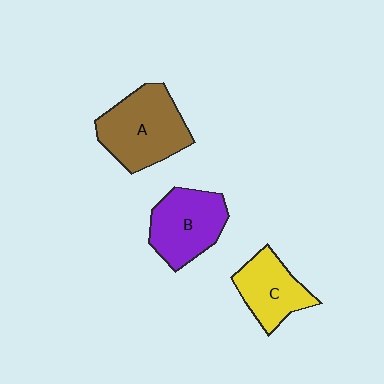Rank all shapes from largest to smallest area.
From largest to smallest: A (brown), B (purple), C (yellow).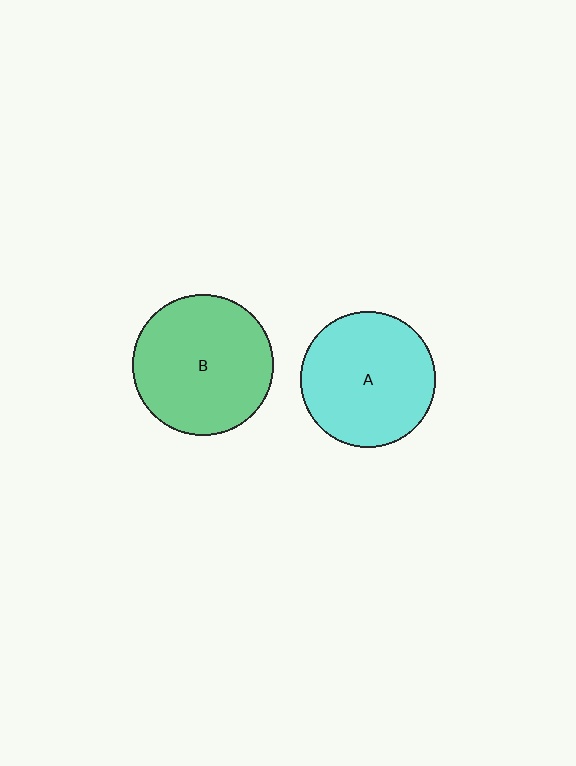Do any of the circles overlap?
No, none of the circles overlap.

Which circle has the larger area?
Circle B (green).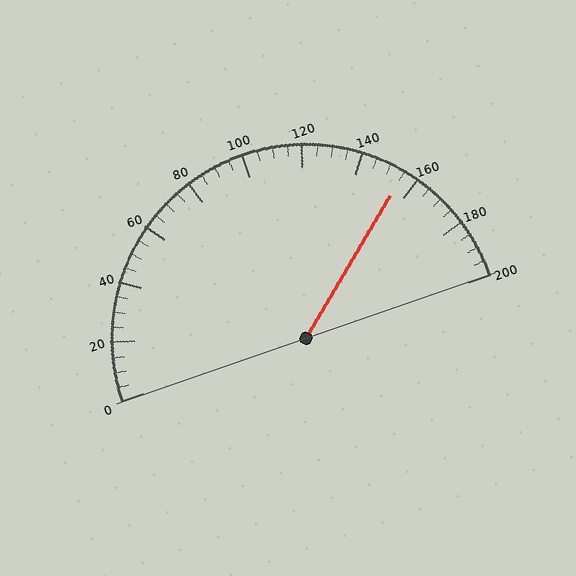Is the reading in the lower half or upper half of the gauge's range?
The reading is in the upper half of the range (0 to 200).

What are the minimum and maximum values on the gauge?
The gauge ranges from 0 to 200.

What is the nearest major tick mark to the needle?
The nearest major tick mark is 160.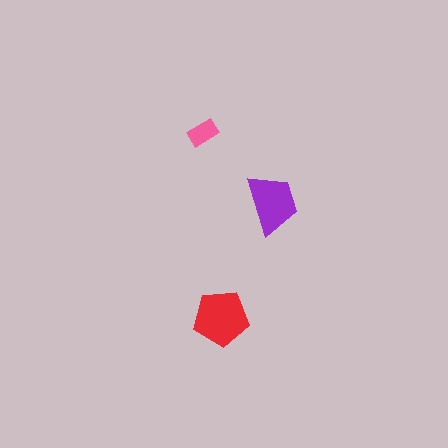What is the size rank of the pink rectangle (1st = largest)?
3rd.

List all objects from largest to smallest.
The red pentagon, the purple trapezoid, the pink rectangle.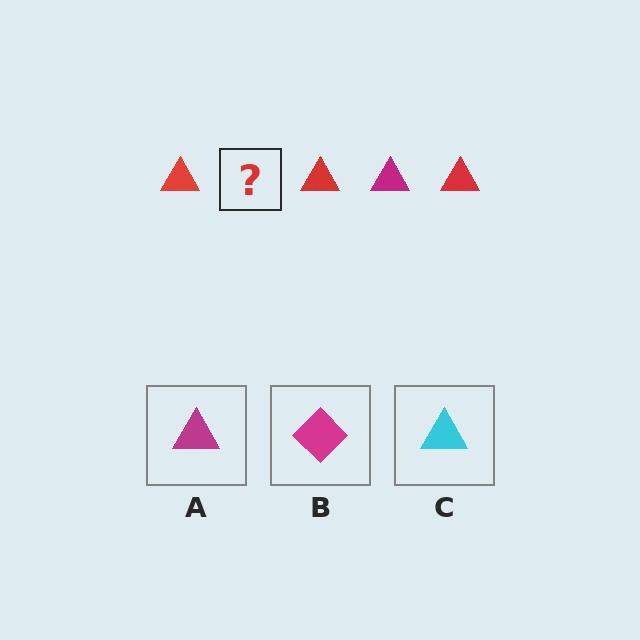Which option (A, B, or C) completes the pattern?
A.